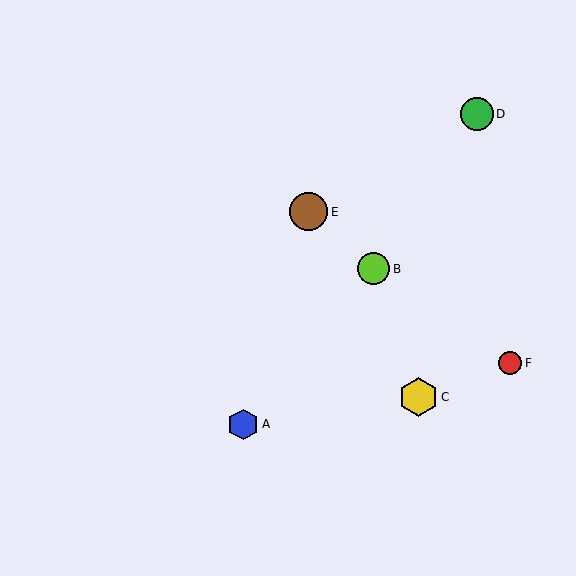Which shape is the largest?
The yellow hexagon (labeled C) is the largest.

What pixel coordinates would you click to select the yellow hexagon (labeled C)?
Click at (418, 397) to select the yellow hexagon C.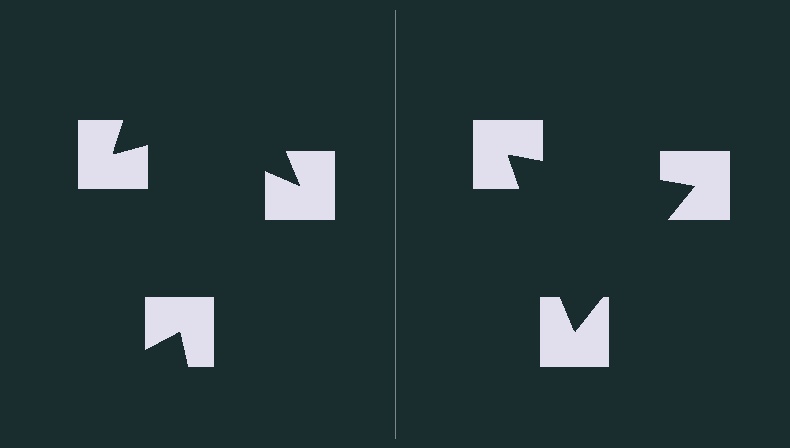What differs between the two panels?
The notched squares are positioned identically on both sides; only the wedge orientations differ. On the right they align to a triangle; on the left they are misaligned.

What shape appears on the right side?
An illusory triangle.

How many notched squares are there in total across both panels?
6 — 3 on each side.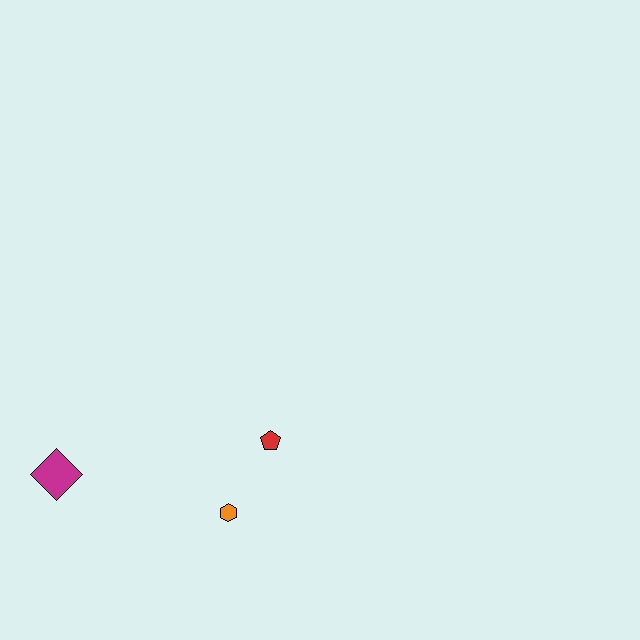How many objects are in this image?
There are 3 objects.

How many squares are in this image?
There are no squares.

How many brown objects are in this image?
There are no brown objects.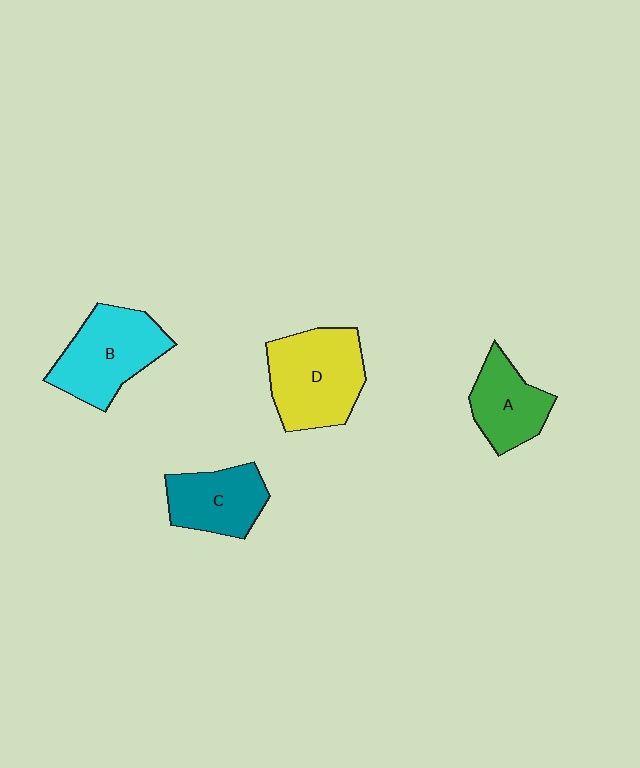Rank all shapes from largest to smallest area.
From largest to smallest: D (yellow), B (cyan), C (teal), A (green).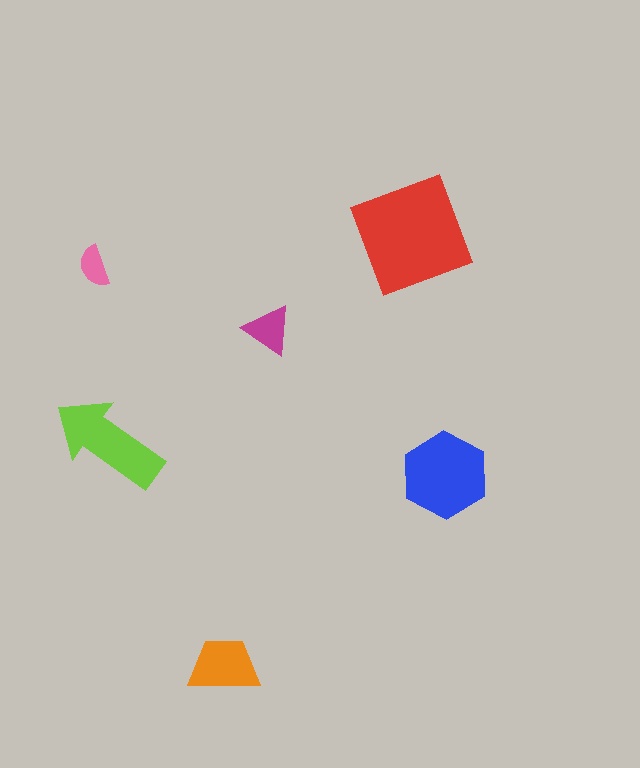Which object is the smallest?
The pink semicircle.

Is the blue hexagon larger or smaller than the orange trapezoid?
Larger.